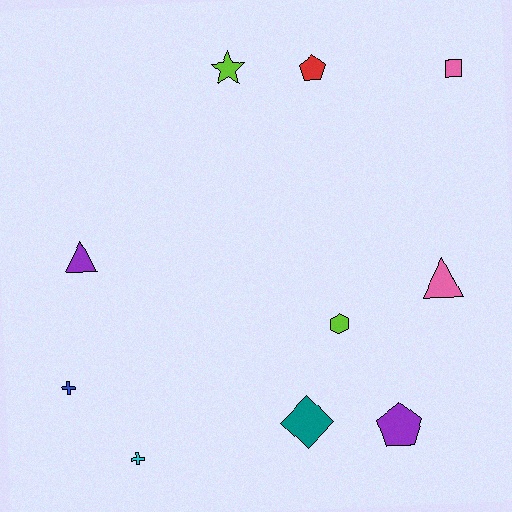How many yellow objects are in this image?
There are no yellow objects.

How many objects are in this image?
There are 10 objects.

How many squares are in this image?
There is 1 square.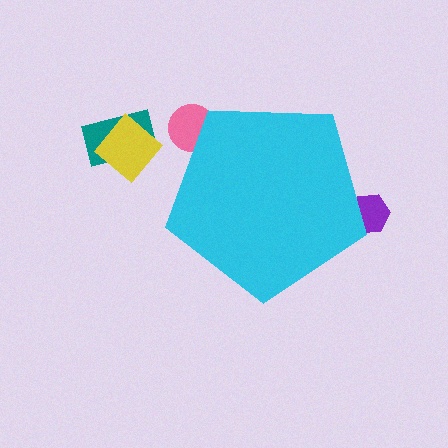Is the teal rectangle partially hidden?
No, the teal rectangle is fully visible.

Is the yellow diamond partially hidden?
No, the yellow diamond is fully visible.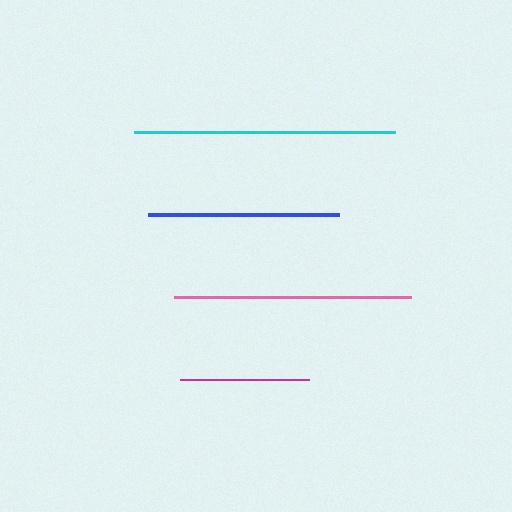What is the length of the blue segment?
The blue segment is approximately 191 pixels long.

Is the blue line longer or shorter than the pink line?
The pink line is longer than the blue line.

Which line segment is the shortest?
The magenta line is the shortest at approximately 129 pixels.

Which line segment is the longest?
The cyan line is the longest at approximately 261 pixels.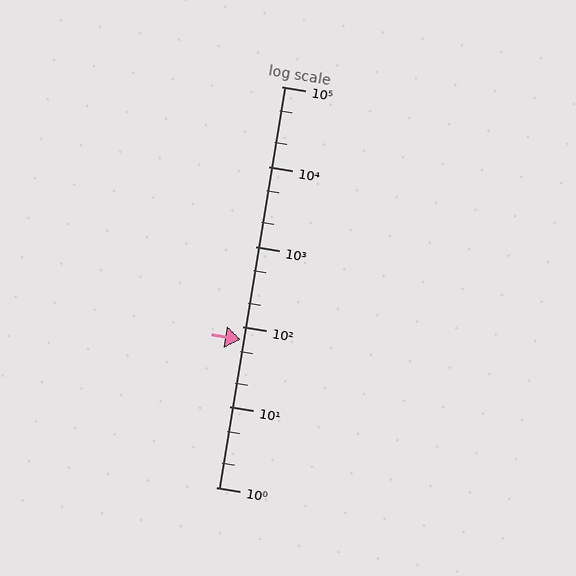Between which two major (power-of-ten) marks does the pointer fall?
The pointer is between 10 and 100.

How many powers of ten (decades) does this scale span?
The scale spans 5 decades, from 1 to 100000.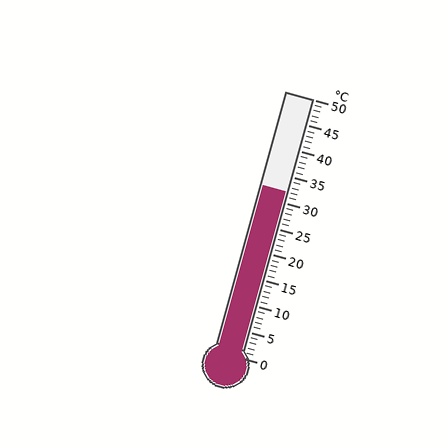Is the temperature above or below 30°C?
The temperature is above 30°C.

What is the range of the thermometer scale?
The thermometer scale ranges from 0°C to 50°C.